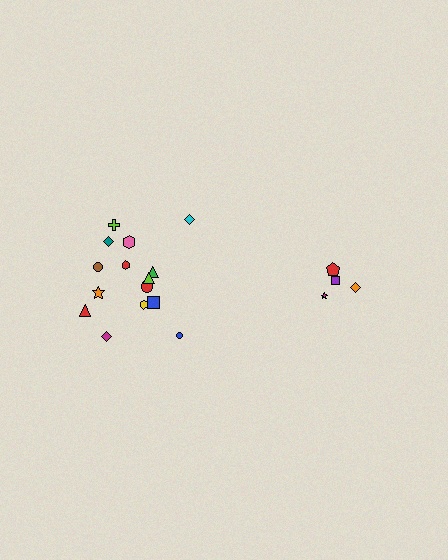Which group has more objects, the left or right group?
The left group.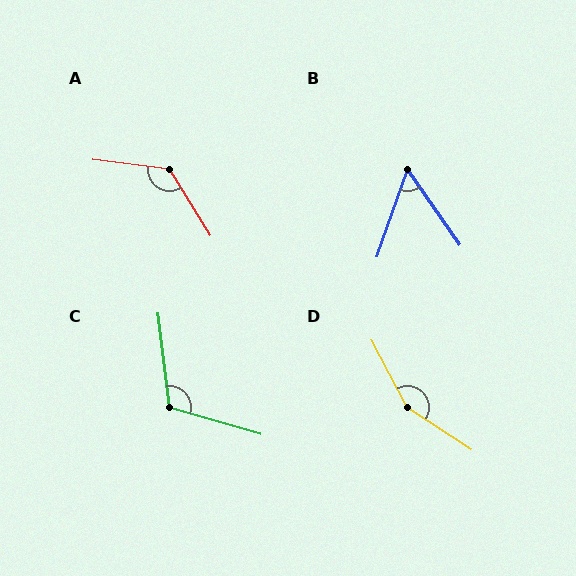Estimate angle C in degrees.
Approximately 113 degrees.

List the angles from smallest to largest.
B (54°), C (113°), A (129°), D (151°).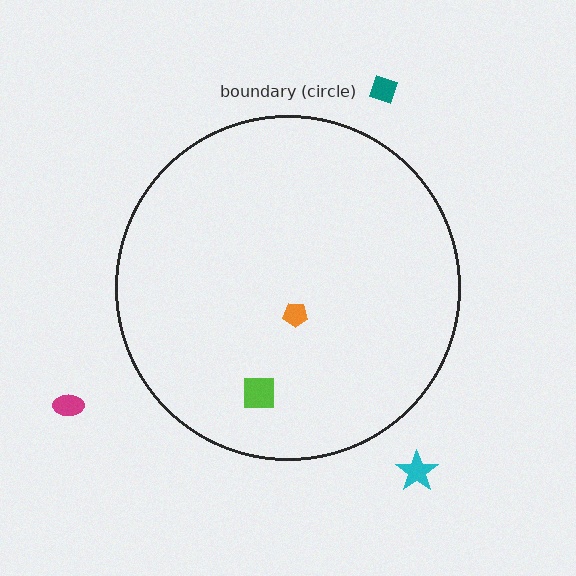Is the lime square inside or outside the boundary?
Inside.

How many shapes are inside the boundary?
2 inside, 3 outside.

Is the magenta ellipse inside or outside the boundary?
Outside.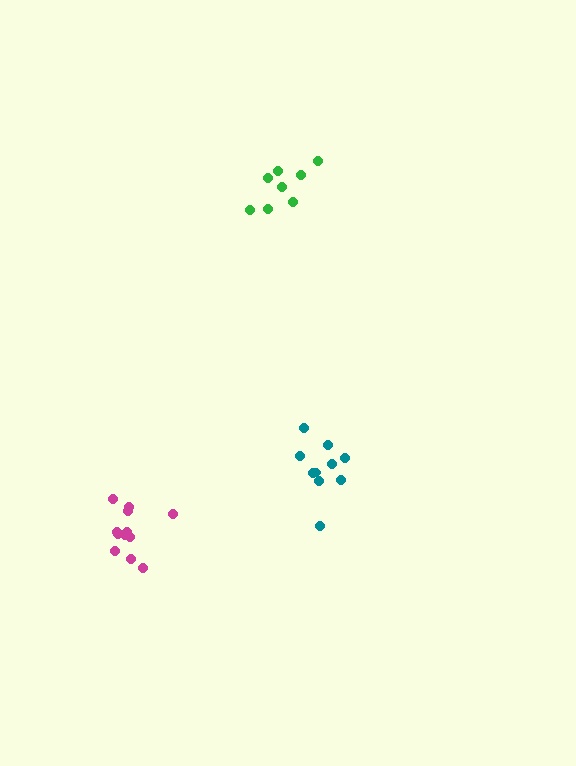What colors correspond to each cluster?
The clusters are colored: green, teal, magenta.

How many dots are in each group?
Group 1: 8 dots, Group 2: 10 dots, Group 3: 12 dots (30 total).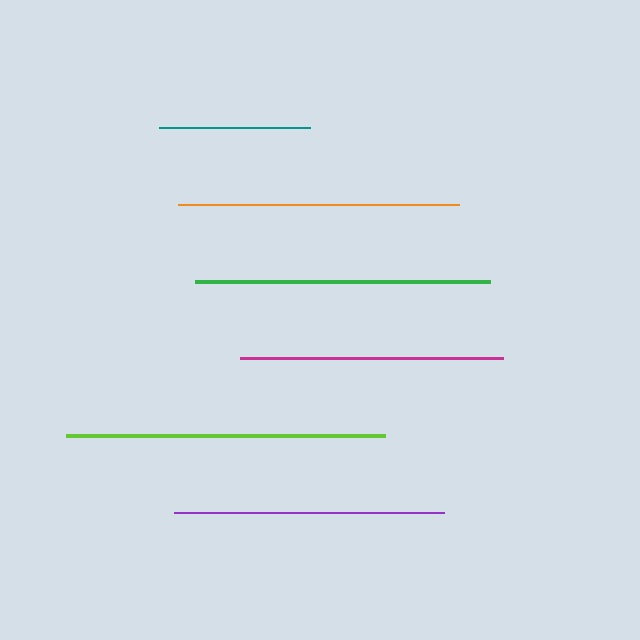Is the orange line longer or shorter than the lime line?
The lime line is longer than the orange line.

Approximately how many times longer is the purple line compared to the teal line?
The purple line is approximately 1.8 times the length of the teal line.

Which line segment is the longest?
The lime line is the longest at approximately 319 pixels.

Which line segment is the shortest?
The teal line is the shortest at approximately 151 pixels.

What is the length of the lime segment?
The lime segment is approximately 319 pixels long.